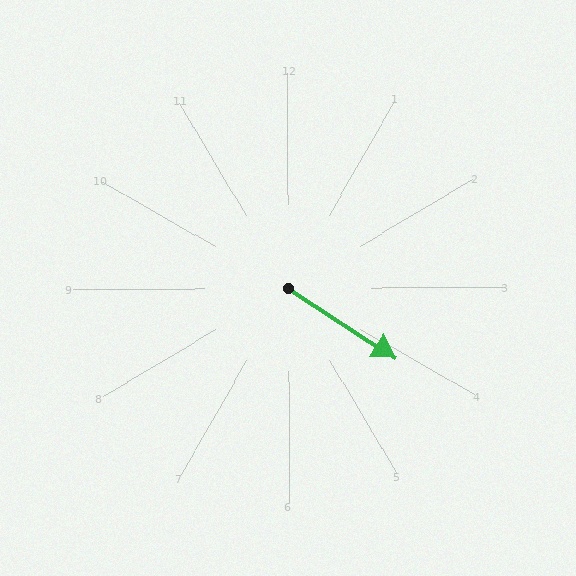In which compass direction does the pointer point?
Southeast.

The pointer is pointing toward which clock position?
Roughly 4 o'clock.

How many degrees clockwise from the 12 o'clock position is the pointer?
Approximately 123 degrees.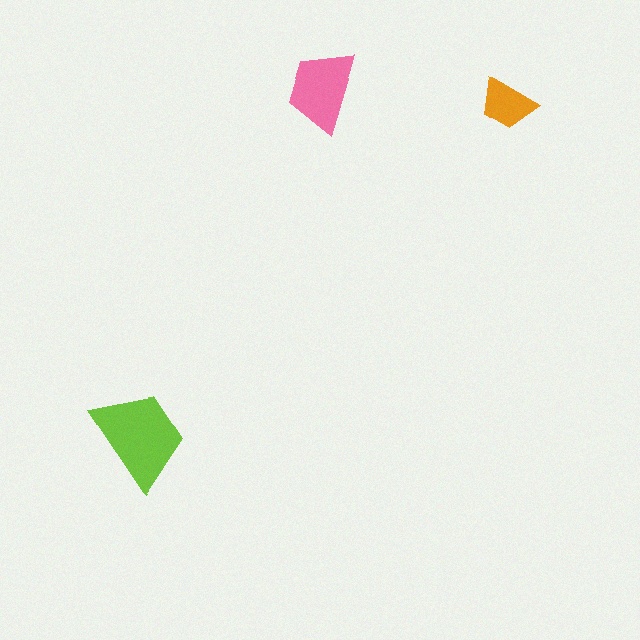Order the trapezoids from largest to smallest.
the lime one, the pink one, the orange one.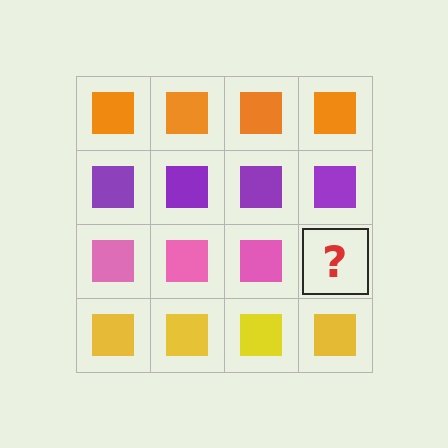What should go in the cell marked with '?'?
The missing cell should contain a pink square.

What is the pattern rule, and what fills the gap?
The rule is that each row has a consistent color. The gap should be filled with a pink square.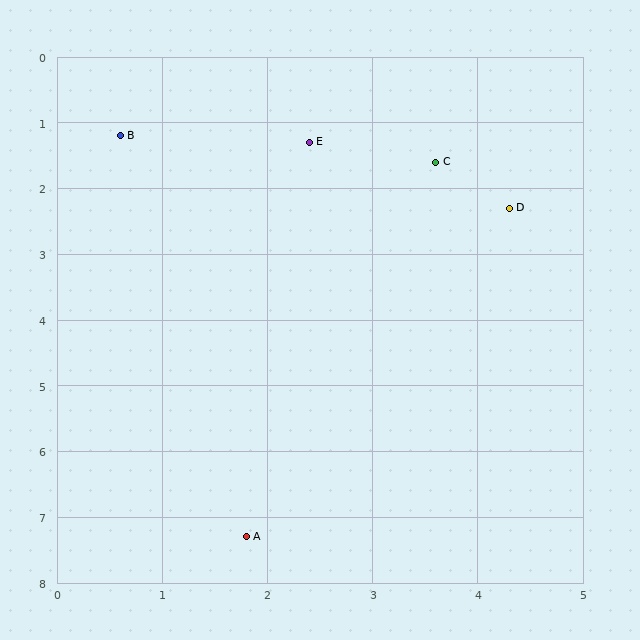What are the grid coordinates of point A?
Point A is at approximately (1.8, 7.3).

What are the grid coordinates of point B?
Point B is at approximately (0.6, 1.2).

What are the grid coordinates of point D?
Point D is at approximately (4.3, 2.3).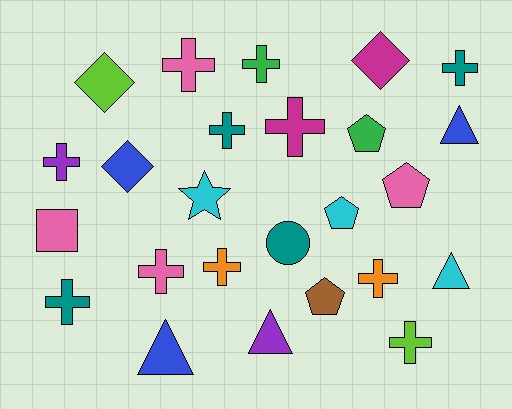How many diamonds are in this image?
There are 3 diamonds.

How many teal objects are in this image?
There are 4 teal objects.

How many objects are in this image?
There are 25 objects.